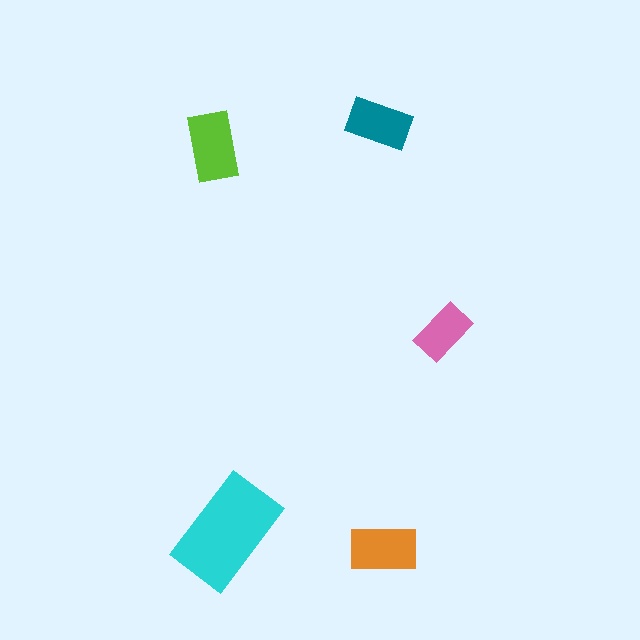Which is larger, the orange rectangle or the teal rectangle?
The orange one.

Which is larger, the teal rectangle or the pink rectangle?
The teal one.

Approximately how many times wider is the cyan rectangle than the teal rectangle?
About 2 times wider.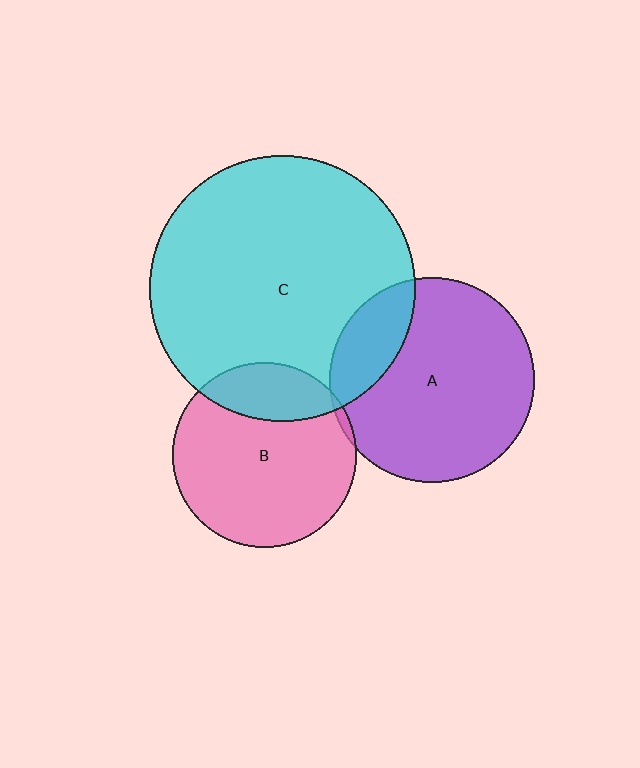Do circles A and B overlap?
Yes.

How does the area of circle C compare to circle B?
Approximately 2.1 times.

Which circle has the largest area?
Circle C (cyan).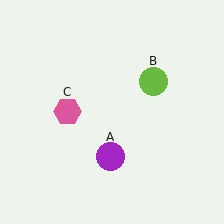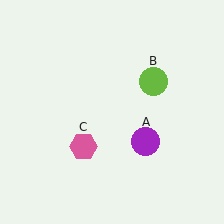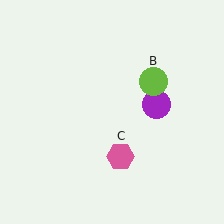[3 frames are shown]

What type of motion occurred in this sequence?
The purple circle (object A), pink hexagon (object C) rotated counterclockwise around the center of the scene.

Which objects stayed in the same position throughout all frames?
Lime circle (object B) remained stationary.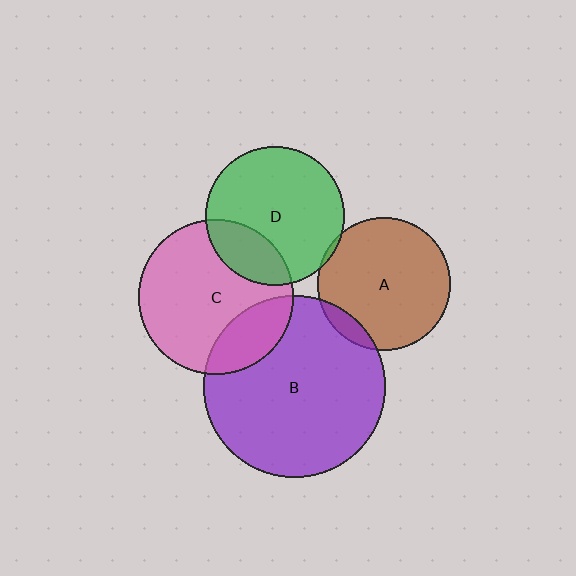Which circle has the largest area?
Circle B (purple).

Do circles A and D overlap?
Yes.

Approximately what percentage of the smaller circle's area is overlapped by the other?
Approximately 5%.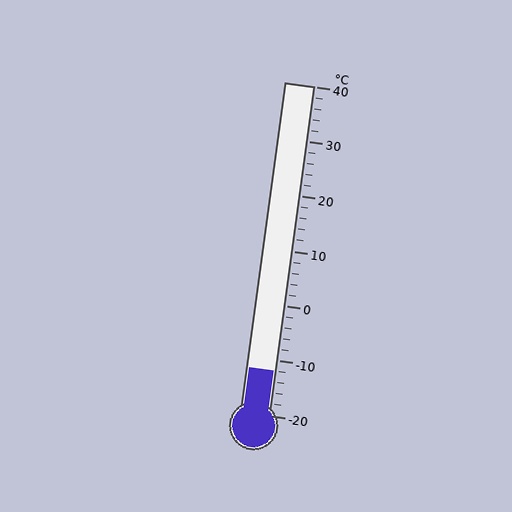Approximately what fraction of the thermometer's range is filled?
The thermometer is filled to approximately 15% of its range.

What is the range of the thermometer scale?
The thermometer scale ranges from -20°C to 40°C.